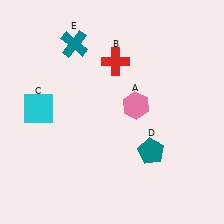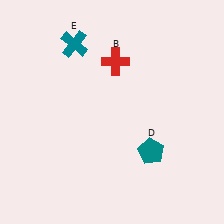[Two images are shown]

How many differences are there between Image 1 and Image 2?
There are 2 differences between the two images.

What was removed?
The cyan square (C), the pink hexagon (A) were removed in Image 2.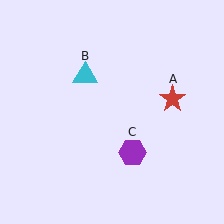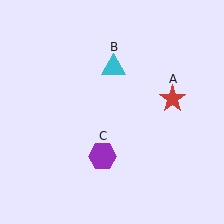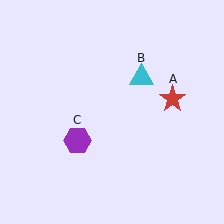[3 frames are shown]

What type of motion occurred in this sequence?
The cyan triangle (object B), purple hexagon (object C) rotated clockwise around the center of the scene.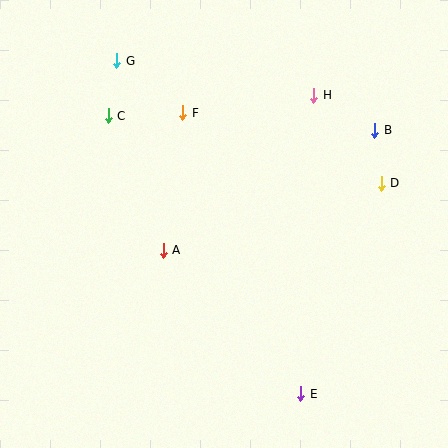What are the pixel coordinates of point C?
Point C is at (108, 116).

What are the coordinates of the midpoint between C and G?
The midpoint between C and G is at (112, 88).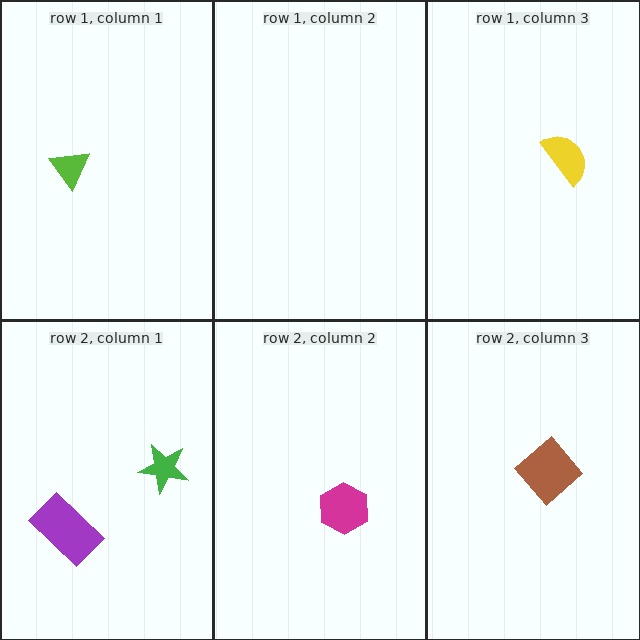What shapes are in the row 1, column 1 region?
The lime triangle.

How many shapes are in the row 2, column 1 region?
2.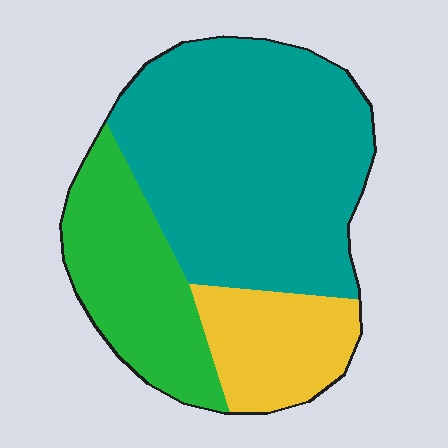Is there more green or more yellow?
Green.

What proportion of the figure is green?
Green takes up about one quarter (1/4) of the figure.